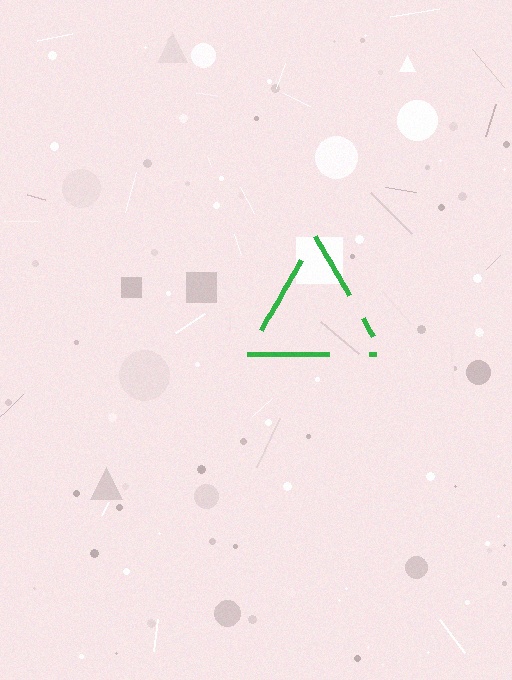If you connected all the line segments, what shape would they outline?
They would outline a triangle.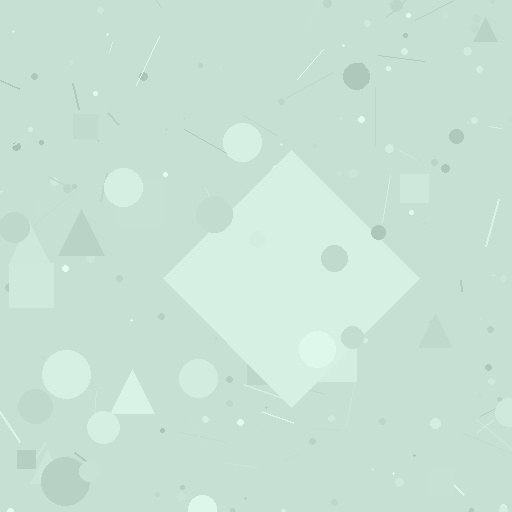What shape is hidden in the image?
A diamond is hidden in the image.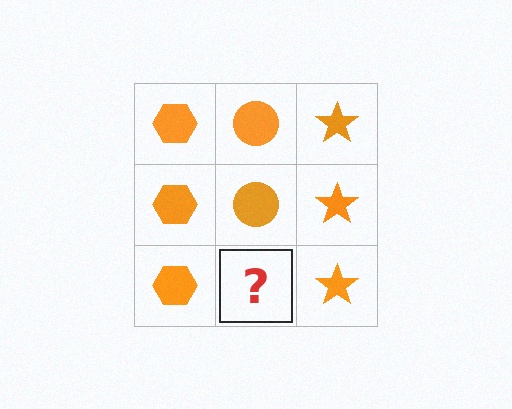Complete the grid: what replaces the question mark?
The question mark should be replaced with an orange circle.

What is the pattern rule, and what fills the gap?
The rule is that each column has a consistent shape. The gap should be filled with an orange circle.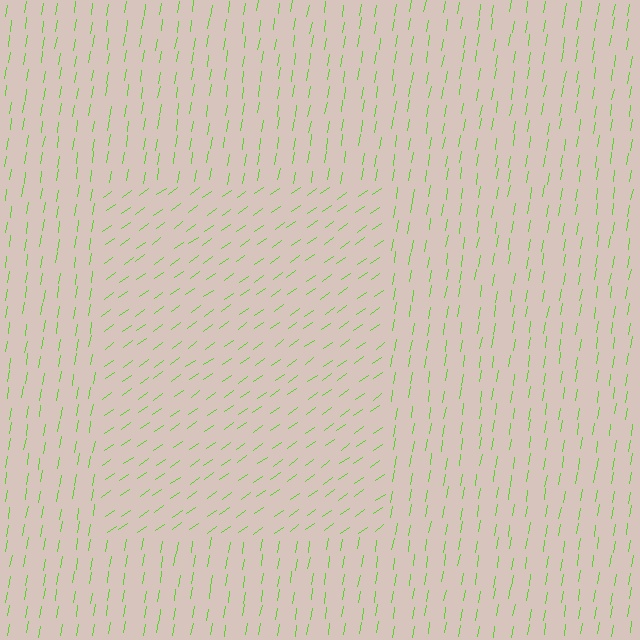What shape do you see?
I see a rectangle.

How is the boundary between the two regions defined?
The boundary is defined purely by a change in line orientation (approximately 45 degrees difference). All lines are the same color and thickness.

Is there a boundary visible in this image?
Yes, there is a texture boundary formed by a change in line orientation.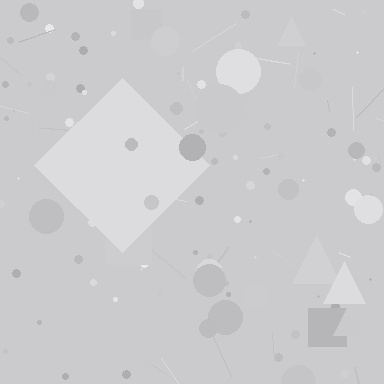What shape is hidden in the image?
A diamond is hidden in the image.